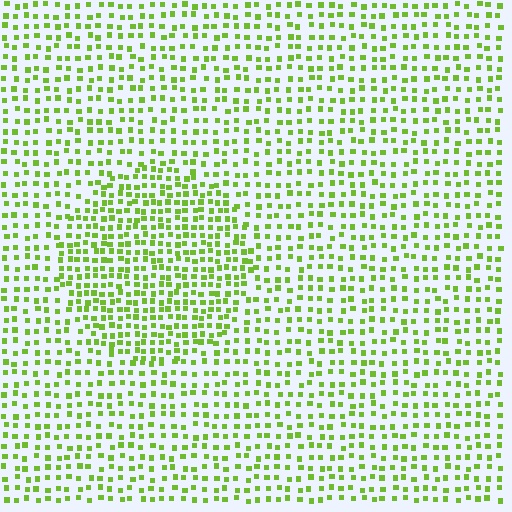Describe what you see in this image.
The image contains small lime elements arranged at two different densities. A circle-shaped region is visible where the elements are more densely packed than the surrounding area.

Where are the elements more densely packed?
The elements are more densely packed inside the circle boundary.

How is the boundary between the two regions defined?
The boundary is defined by a change in element density (approximately 1.6x ratio). All elements are the same color, size, and shape.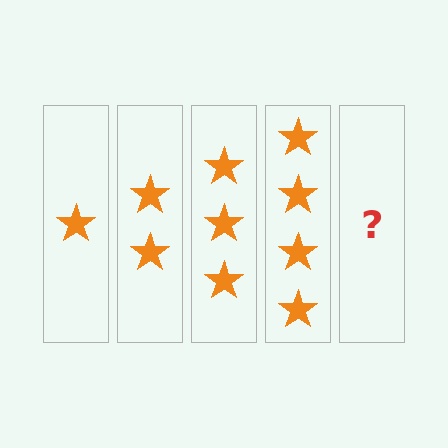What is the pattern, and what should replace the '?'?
The pattern is that each step adds one more star. The '?' should be 5 stars.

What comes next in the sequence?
The next element should be 5 stars.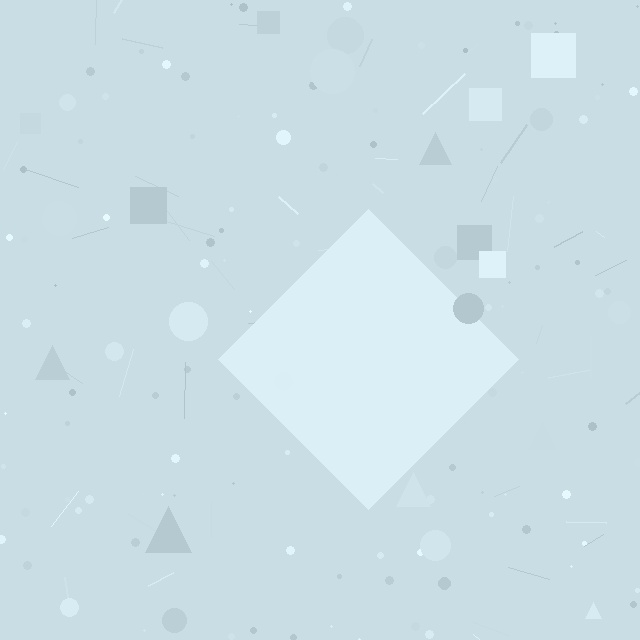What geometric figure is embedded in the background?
A diamond is embedded in the background.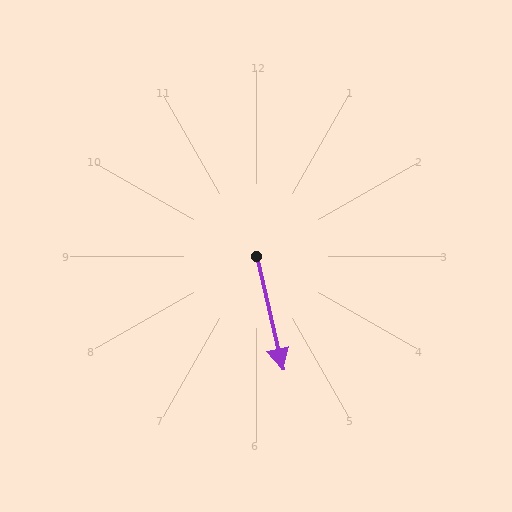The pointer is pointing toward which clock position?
Roughly 6 o'clock.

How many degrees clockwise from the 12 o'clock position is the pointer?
Approximately 167 degrees.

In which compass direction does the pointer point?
South.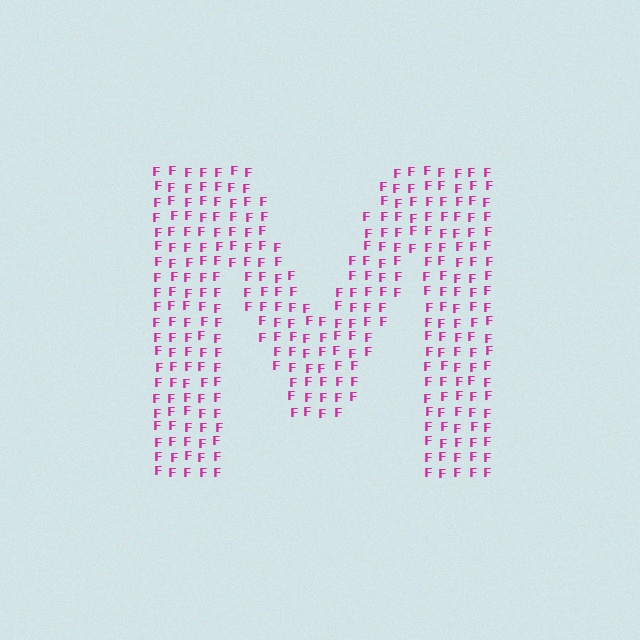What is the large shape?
The large shape is the letter M.